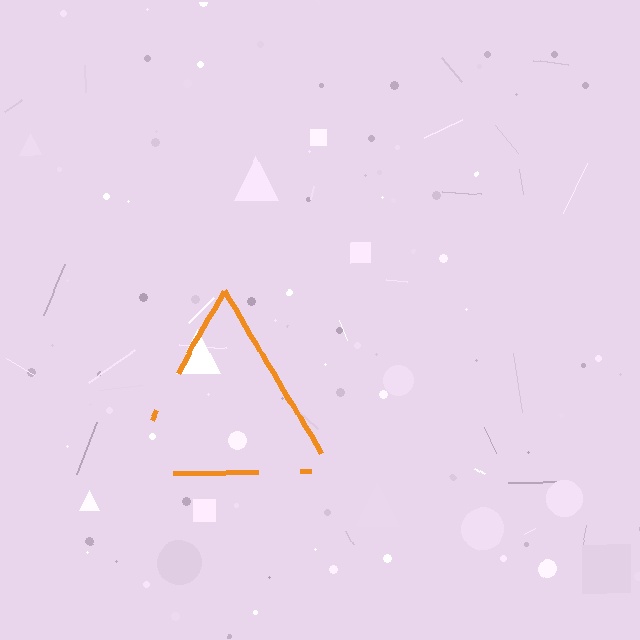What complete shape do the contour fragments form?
The contour fragments form a triangle.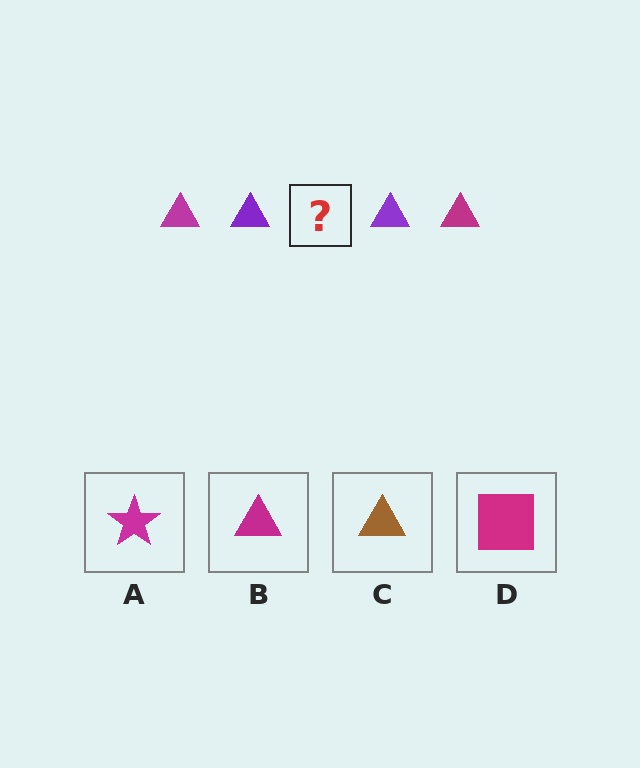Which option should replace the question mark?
Option B.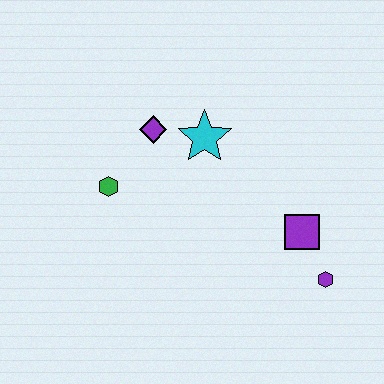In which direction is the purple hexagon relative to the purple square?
The purple hexagon is below the purple square.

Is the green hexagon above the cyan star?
No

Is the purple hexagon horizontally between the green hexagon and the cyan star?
No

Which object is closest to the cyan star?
The purple diamond is closest to the cyan star.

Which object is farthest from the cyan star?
The purple hexagon is farthest from the cyan star.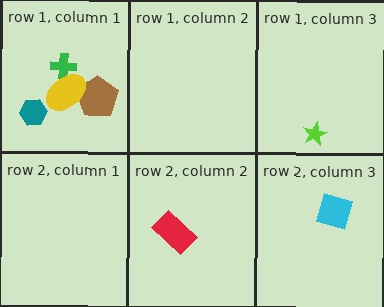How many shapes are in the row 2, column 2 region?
1.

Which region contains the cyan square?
The row 2, column 3 region.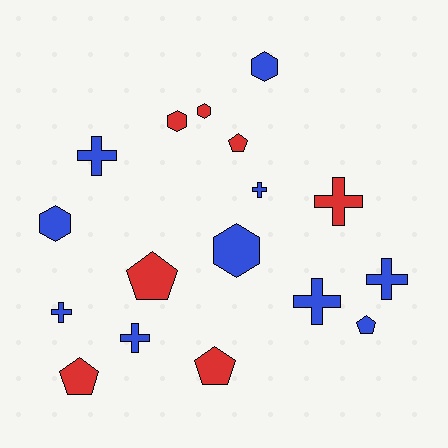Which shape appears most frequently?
Cross, with 7 objects.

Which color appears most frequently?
Blue, with 10 objects.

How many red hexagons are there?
There are 2 red hexagons.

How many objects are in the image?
There are 17 objects.